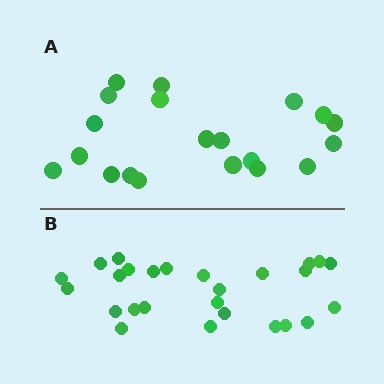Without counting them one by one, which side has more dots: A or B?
Region B (the bottom region) has more dots.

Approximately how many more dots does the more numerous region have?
Region B has about 6 more dots than region A.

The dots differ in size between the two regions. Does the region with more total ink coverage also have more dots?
No. Region A has more total ink coverage because its dots are larger, but region B actually contains more individual dots. Total area can be misleading — the number of items is what matters here.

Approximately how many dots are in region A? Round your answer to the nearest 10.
About 20 dots.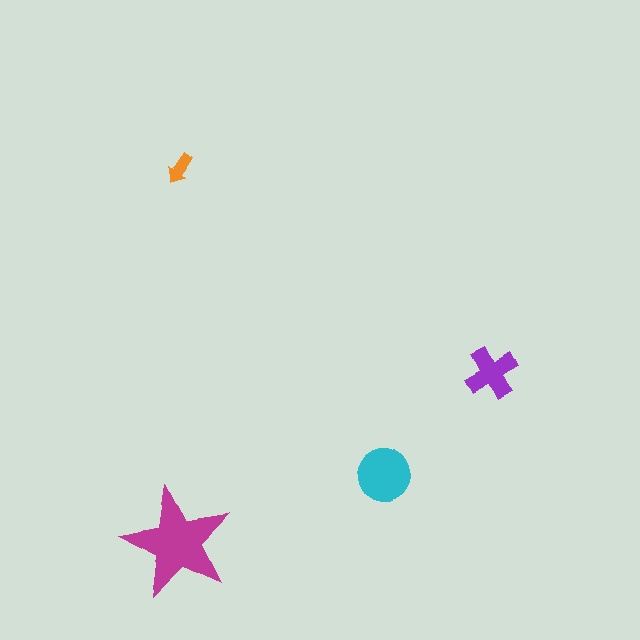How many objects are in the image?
There are 4 objects in the image.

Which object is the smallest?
The orange arrow.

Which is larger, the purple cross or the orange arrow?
The purple cross.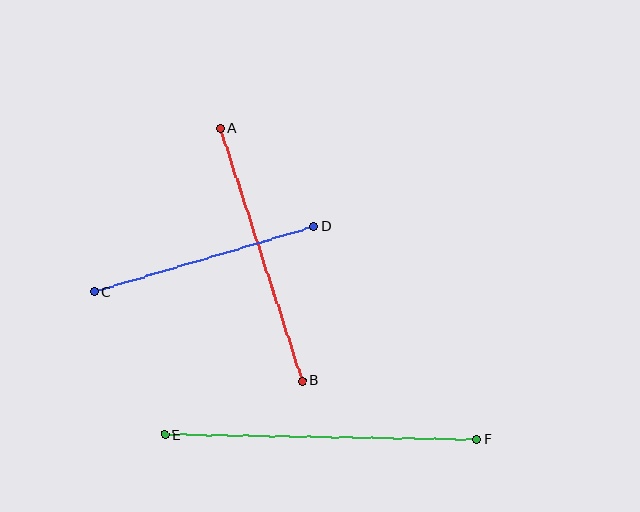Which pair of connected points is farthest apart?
Points E and F are farthest apart.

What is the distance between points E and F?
The distance is approximately 312 pixels.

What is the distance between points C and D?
The distance is approximately 229 pixels.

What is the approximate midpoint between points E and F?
The midpoint is at approximately (321, 437) pixels.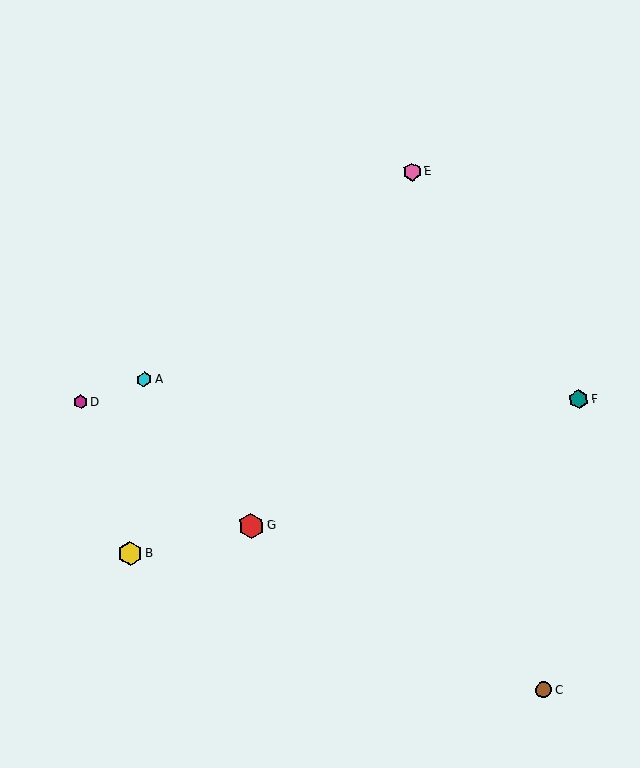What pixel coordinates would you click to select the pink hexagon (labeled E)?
Click at (412, 172) to select the pink hexagon E.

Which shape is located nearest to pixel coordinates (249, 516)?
The red hexagon (labeled G) at (251, 526) is nearest to that location.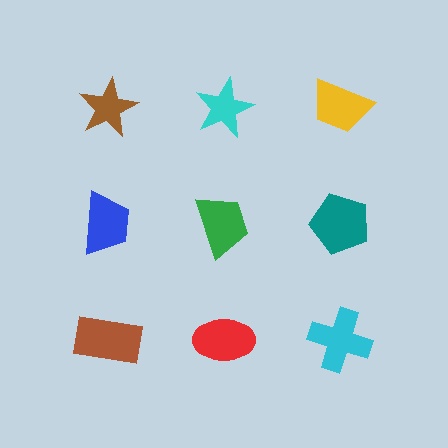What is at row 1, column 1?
A brown star.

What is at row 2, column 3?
A teal pentagon.